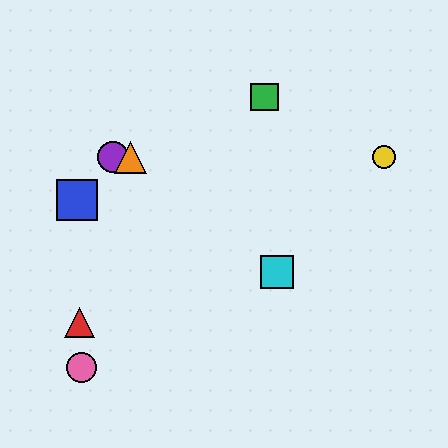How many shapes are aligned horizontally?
3 shapes (the yellow circle, the purple circle, the orange triangle) are aligned horizontally.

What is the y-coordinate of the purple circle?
The purple circle is at y≈157.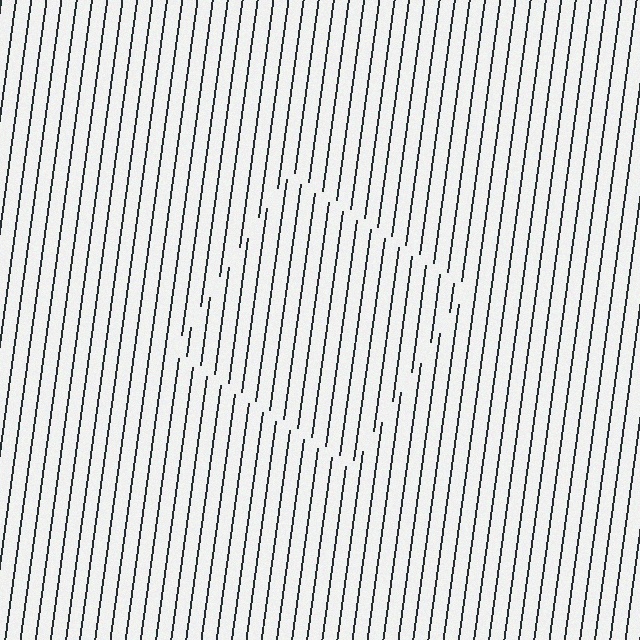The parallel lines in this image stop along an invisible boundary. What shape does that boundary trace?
An illusory square. The interior of the shape contains the same grating, shifted by half a period — the contour is defined by the phase discontinuity where line-ends from the inner and outer gratings abut.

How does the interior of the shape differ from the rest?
The interior of the shape contains the same grating, shifted by half a period — the contour is defined by the phase discontinuity where line-ends from the inner and outer gratings abut.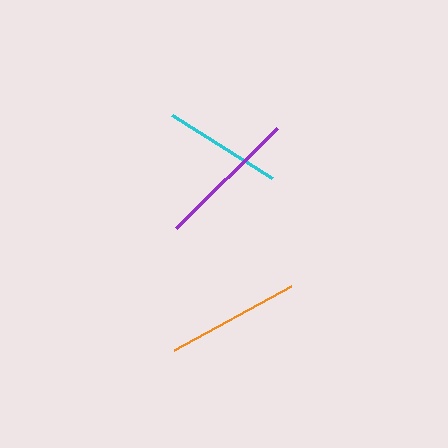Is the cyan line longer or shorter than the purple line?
The purple line is longer than the cyan line.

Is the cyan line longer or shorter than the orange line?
The orange line is longer than the cyan line.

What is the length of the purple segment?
The purple segment is approximately 142 pixels long.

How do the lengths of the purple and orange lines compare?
The purple and orange lines are approximately the same length.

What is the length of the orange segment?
The orange segment is approximately 133 pixels long.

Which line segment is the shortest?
The cyan line is the shortest at approximately 118 pixels.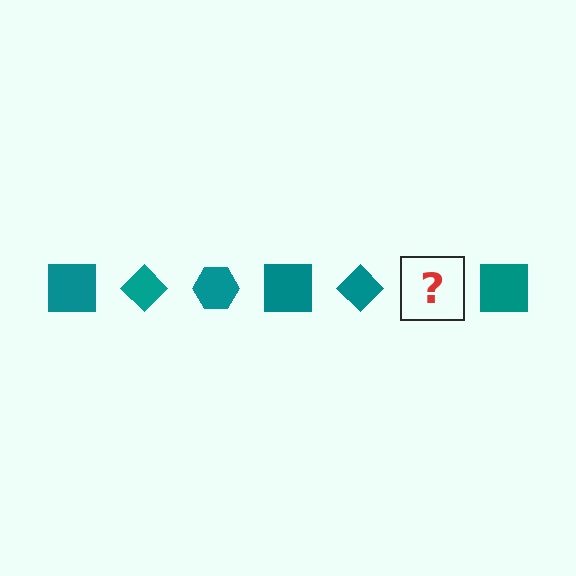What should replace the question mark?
The question mark should be replaced with a teal hexagon.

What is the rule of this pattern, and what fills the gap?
The rule is that the pattern cycles through square, diamond, hexagon shapes in teal. The gap should be filled with a teal hexagon.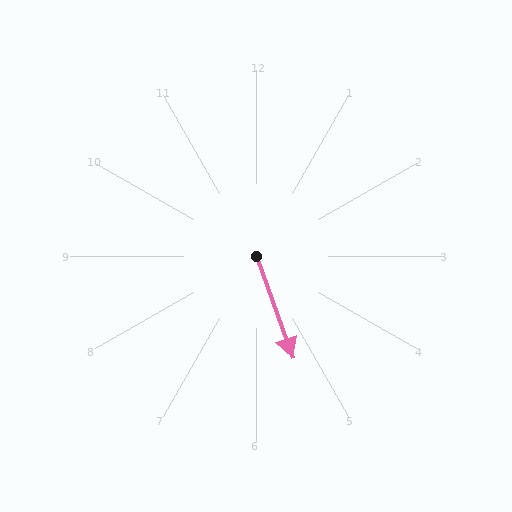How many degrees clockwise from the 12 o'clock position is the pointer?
Approximately 160 degrees.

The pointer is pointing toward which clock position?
Roughly 5 o'clock.